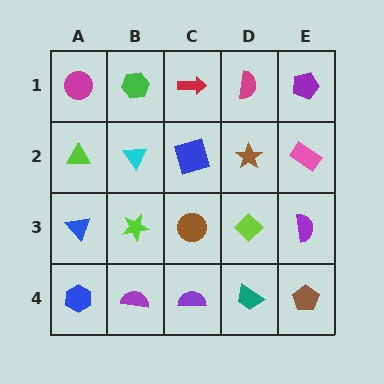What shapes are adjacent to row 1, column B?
A cyan triangle (row 2, column B), a magenta circle (row 1, column A), a red arrow (row 1, column C).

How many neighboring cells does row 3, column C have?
4.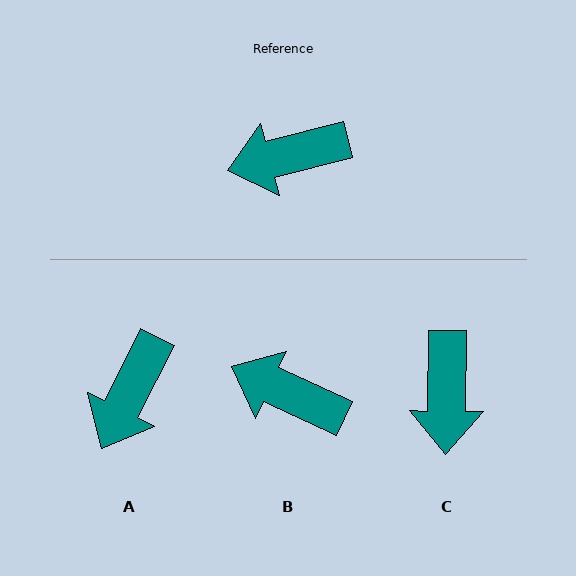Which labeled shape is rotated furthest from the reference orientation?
C, about 75 degrees away.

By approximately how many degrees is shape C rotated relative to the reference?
Approximately 75 degrees counter-clockwise.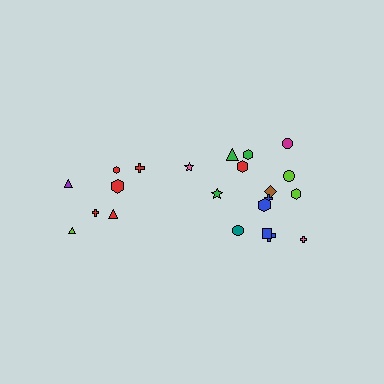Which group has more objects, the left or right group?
The right group.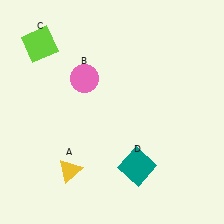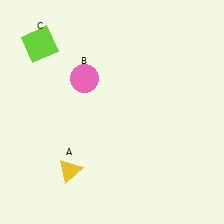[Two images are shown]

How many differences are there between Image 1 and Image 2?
There is 1 difference between the two images.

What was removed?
The teal square (D) was removed in Image 2.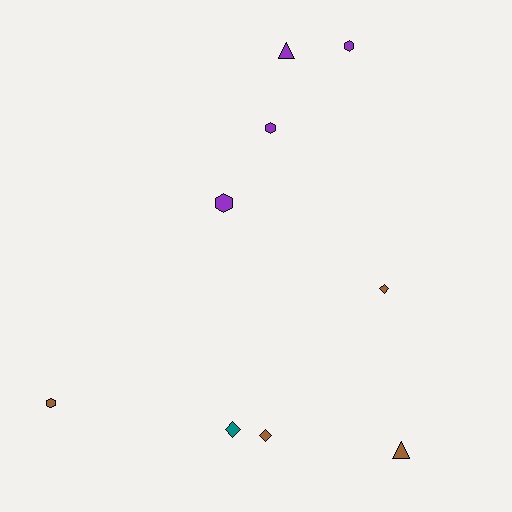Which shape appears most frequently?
Hexagon, with 4 objects.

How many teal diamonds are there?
There is 1 teal diamond.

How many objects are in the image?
There are 9 objects.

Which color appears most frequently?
Brown, with 4 objects.